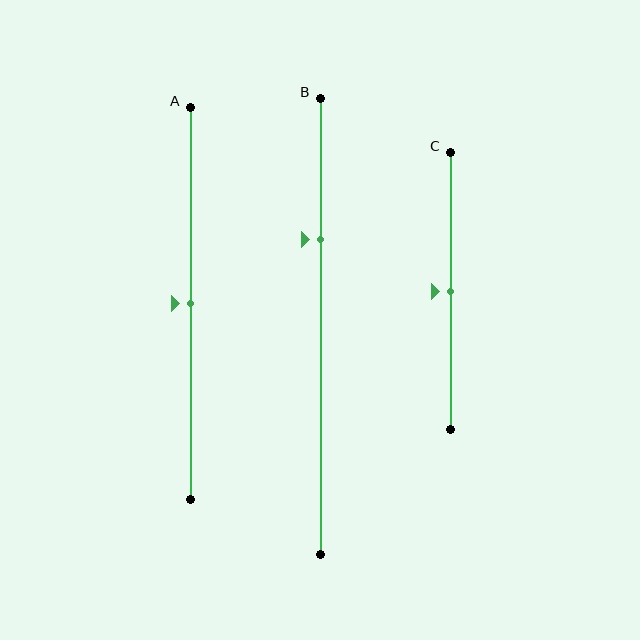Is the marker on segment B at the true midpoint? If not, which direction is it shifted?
No, the marker on segment B is shifted upward by about 19% of the segment length.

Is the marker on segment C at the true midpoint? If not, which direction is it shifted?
Yes, the marker on segment C is at the true midpoint.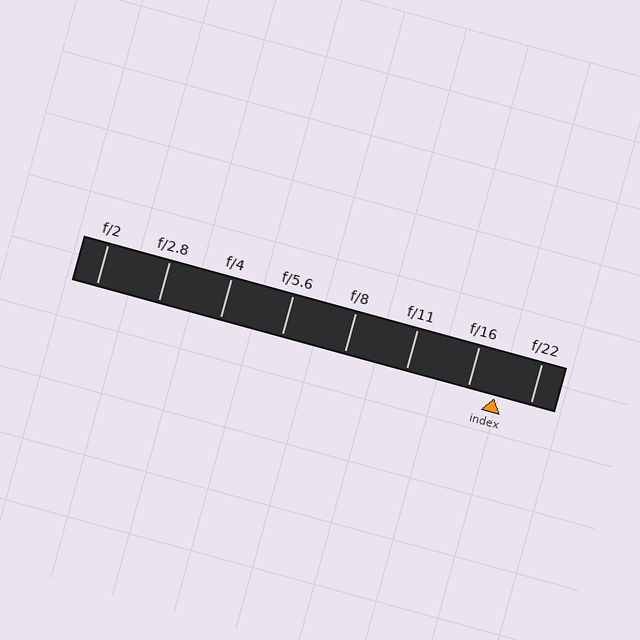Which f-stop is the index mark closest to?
The index mark is closest to f/16.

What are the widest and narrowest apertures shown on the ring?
The widest aperture shown is f/2 and the narrowest is f/22.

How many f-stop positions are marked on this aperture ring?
There are 8 f-stop positions marked.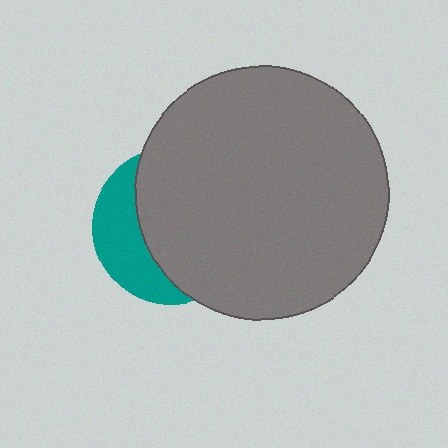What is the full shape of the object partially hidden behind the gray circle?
The partially hidden object is a teal circle.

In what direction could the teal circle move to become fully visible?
The teal circle could move left. That would shift it out from behind the gray circle entirely.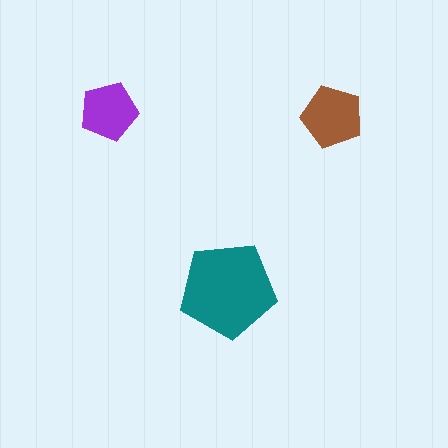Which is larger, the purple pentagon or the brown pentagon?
The brown one.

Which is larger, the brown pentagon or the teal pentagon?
The teal one.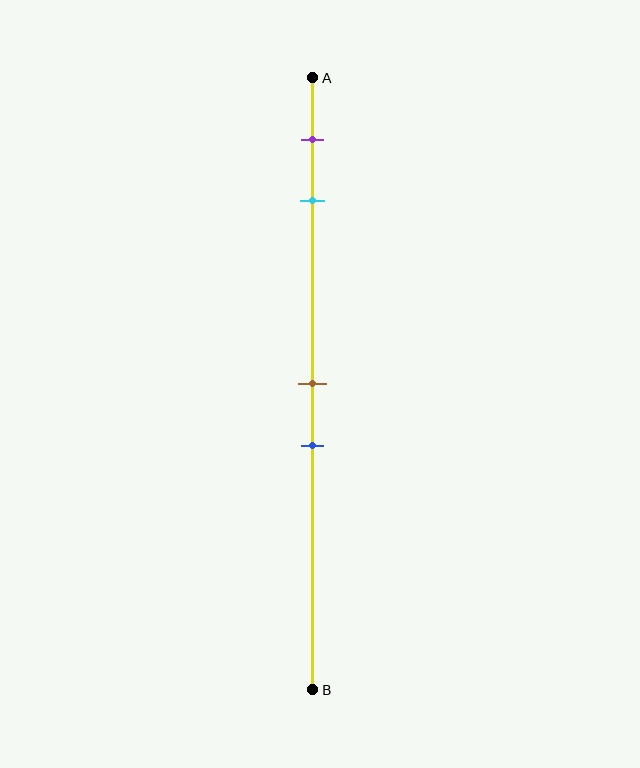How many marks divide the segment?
There are 4 marks dividing the segment.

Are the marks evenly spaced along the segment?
No, the marks are not evenly spaced.